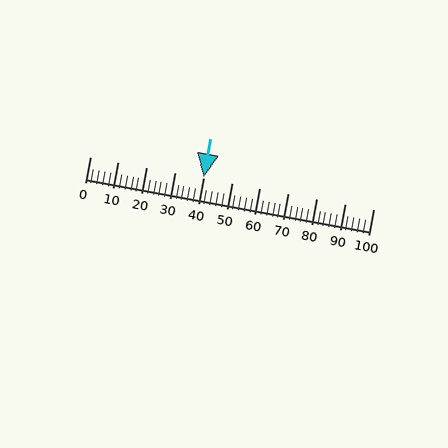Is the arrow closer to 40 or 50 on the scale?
The arrow is closer to 40.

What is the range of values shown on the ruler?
The ruler shows values from 0 to 100.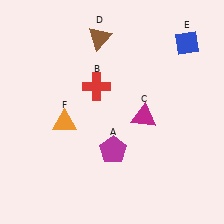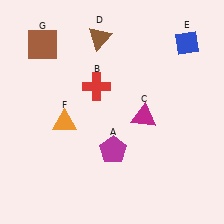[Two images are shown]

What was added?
A brown square (G) was added in Image 2.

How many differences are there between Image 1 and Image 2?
There is 1 difference between the two images.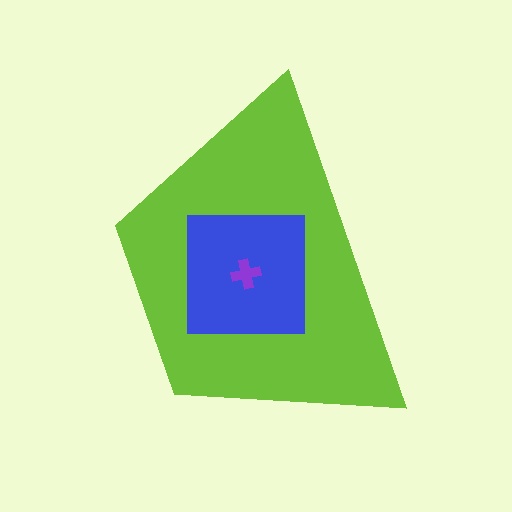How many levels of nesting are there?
3.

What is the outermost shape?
The lime trapezoid.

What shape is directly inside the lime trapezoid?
The blue square.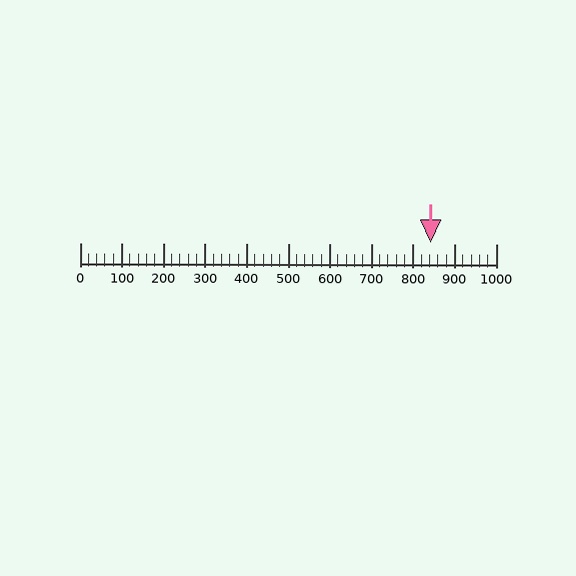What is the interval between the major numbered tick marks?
The major tick marks are spaced 100 units apart.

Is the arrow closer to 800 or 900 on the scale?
The arrow is closer to 800.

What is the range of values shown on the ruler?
The ruler shows values from 0 to 1000.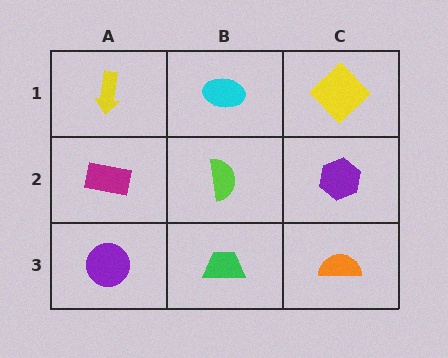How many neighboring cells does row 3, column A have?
2.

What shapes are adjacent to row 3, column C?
A purple hexagon (row 2, column C), a green trapezoid (row 3, column B).